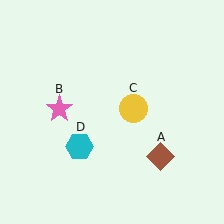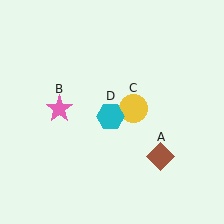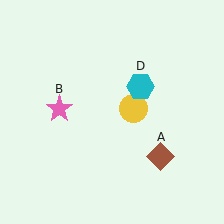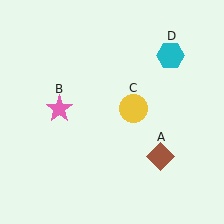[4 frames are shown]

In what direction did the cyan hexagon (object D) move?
The cyan hexagon (object D) moved up and to the right.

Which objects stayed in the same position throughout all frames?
Brown diamond (object A) and pink star (object B) and yellow circle (object C) remained stationary.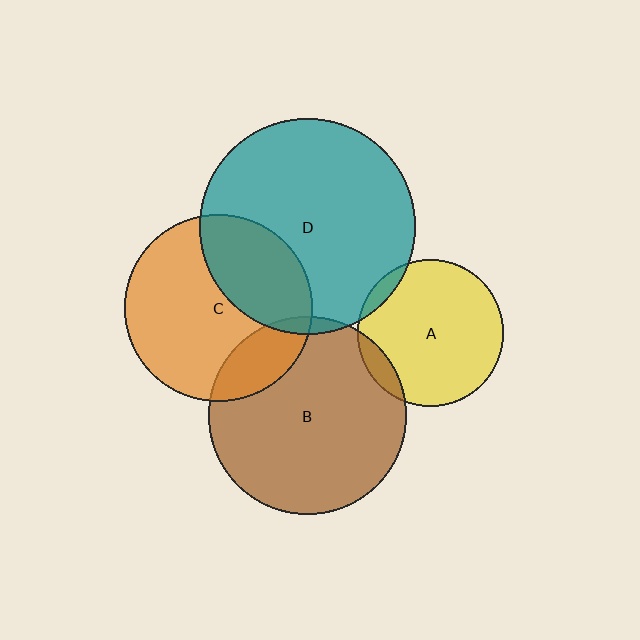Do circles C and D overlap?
Yes.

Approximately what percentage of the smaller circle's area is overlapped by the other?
Approximately 35%.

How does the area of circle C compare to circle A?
Approximately 1.6 times.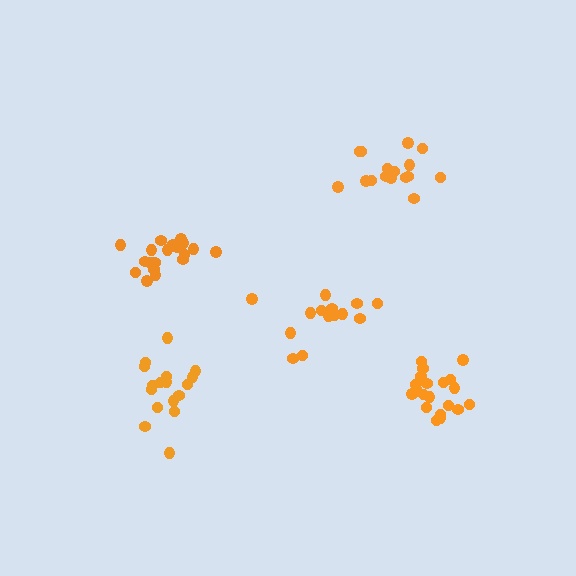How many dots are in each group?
Group 1: 17 dots, Group 2: 20 dots, Group 3: 16 dots, Group 4: 21 dots, Group 5: 16 dots (90 total).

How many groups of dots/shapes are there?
There are 5 groups.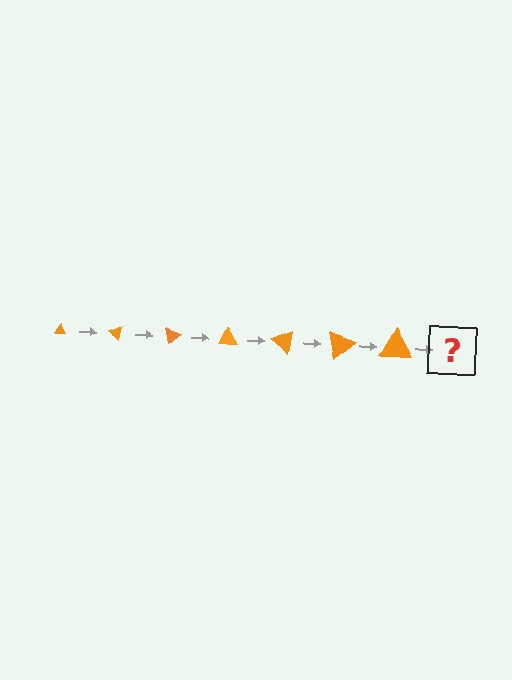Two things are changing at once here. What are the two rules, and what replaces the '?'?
The two rules are that the triangle grows larger each step and it rotates 40 degrees each step. The '?' should be a triangle, larger than the previous one and rotated 280 degrees from the start.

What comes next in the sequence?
The next element should be a triangle, larger than the previous one and rotated 280 degrees from the start.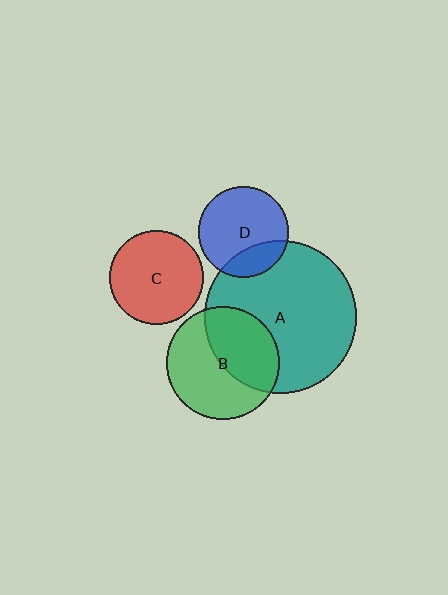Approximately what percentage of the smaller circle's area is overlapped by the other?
Approximately 45%.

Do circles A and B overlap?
Yes.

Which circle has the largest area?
Circle A (teal).